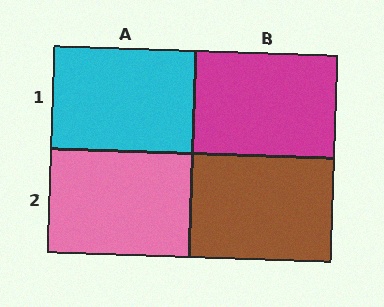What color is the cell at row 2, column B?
Brown.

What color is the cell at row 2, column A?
Pink.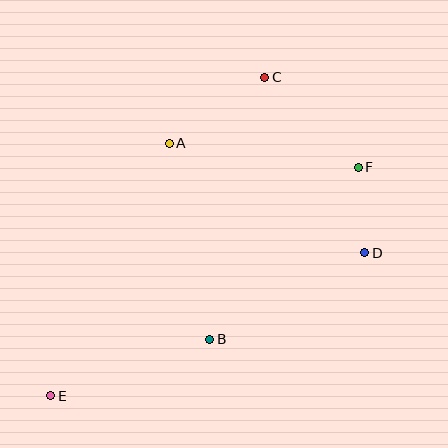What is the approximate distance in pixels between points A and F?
The distance between A and F is approximately 190 pixels.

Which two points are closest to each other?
Points D and F are closest to each other.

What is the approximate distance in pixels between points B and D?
The distance between B and D is approximately 177 pixels.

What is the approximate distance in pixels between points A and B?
The distance between A and B is approximately 200 pixels.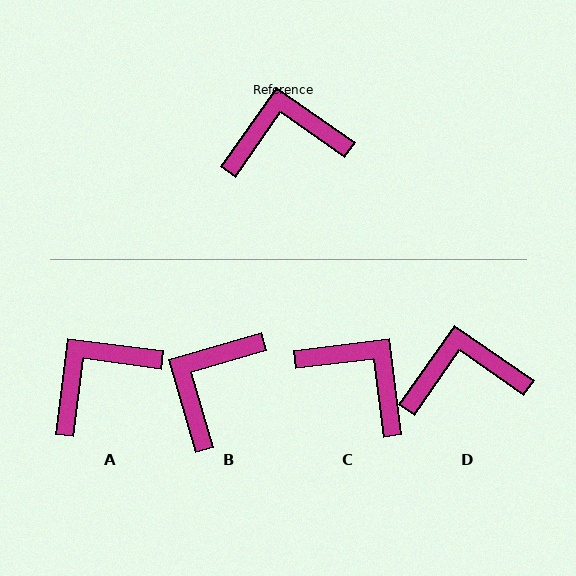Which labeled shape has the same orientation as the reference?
D.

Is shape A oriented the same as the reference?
No, it is off by about 28 degrees.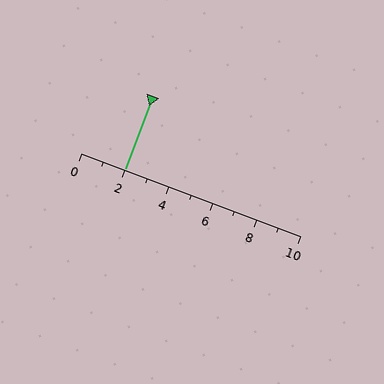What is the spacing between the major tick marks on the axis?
The major ticks are spaced 2 apart.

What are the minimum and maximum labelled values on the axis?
The axis runs from 0 to 10.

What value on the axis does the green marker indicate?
The marker indicates approximately 2.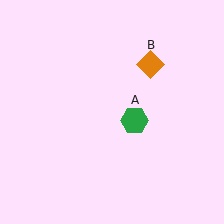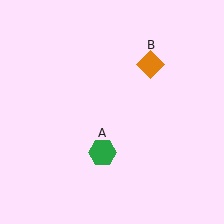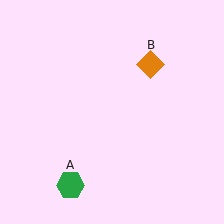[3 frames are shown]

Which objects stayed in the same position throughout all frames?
Orange diamond (object B) remained stationary.